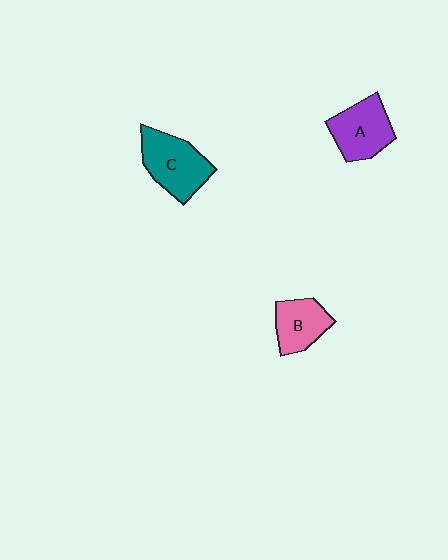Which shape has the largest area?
Shape C (teal).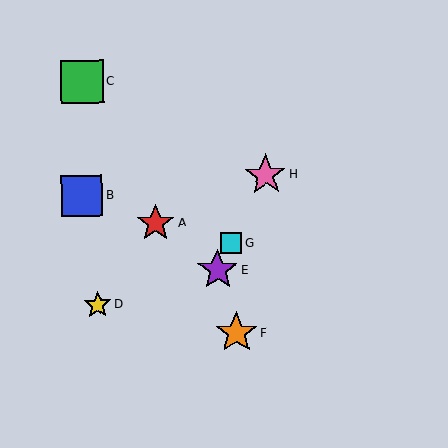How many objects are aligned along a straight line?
3 objects (E, G, H) are aligned along a straight line.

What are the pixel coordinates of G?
Object G is at (232, 243).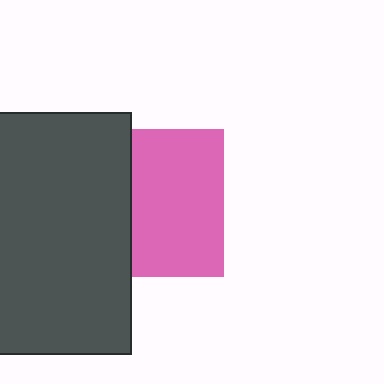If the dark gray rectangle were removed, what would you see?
You would see the complete pink square.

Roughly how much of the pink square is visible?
About half of it is visible (roughly 62%).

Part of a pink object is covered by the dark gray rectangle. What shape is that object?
It is a square.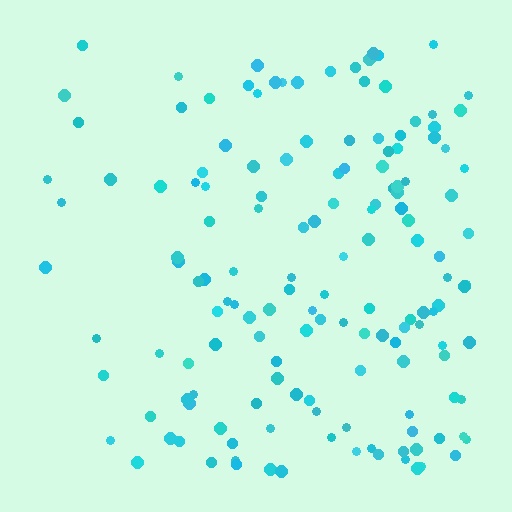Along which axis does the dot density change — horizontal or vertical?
Horizontal.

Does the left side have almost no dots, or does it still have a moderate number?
Still a moderate number, just noticeably fewer than the right.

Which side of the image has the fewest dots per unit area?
The left.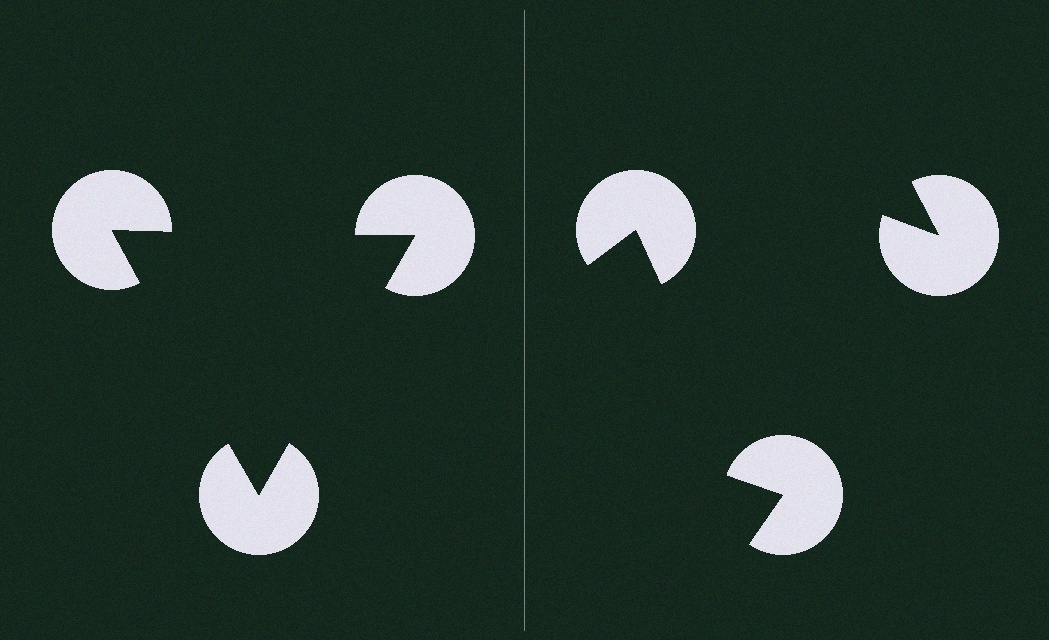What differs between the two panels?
The pac-man discs are positioned identically on both sides; only the wedge orientations differ. On the left they align to a triangle; on the right they are misaligned.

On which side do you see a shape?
An illusory triangle appears on the left side. On the right side the wedge cuts are rotated, so no coherent shape forms.